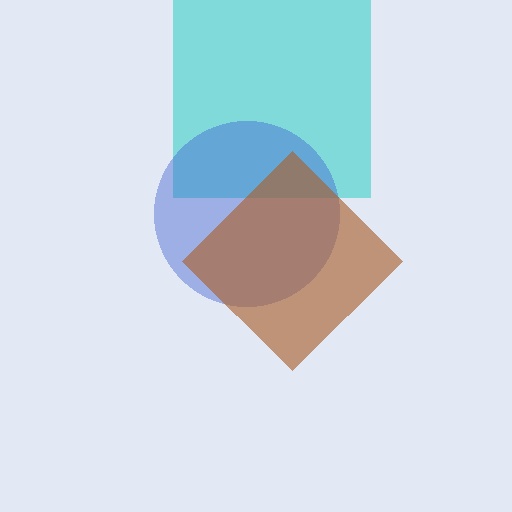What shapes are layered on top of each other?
The layered shapes are: a cyan square, a blue circle, a brown diamond.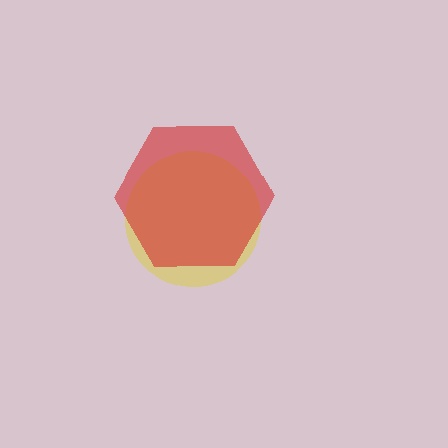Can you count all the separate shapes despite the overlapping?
Yes, there are 2 separate shapes.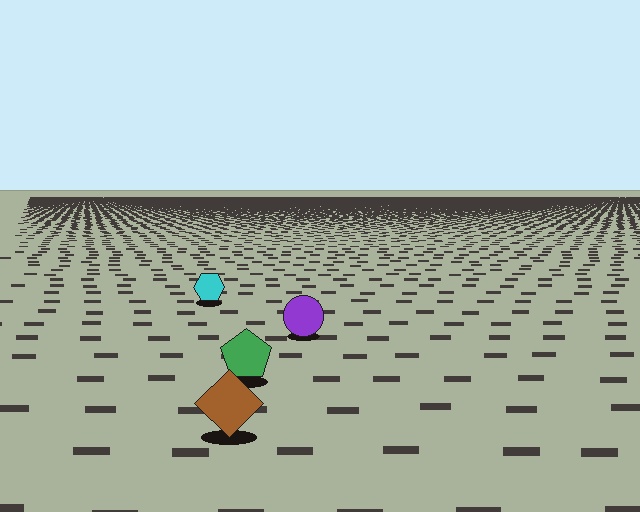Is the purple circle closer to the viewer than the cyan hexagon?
Yes. The purple circle is closer — you can tell from the texture gradient: the ground texture is coarser near it.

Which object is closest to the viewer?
The brown diamond is closest. The texture marks near it are larger and more spread out.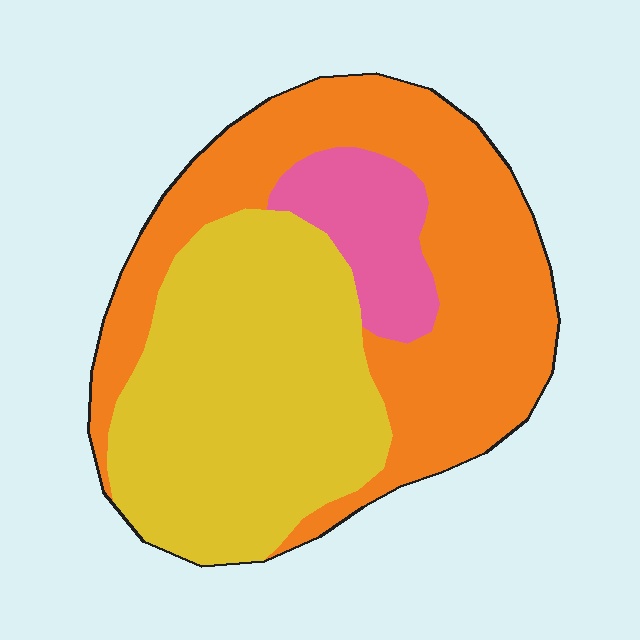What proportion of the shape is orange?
Orange covers 45% of the shape.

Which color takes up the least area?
Pink, at roughly 10%.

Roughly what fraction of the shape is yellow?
Yellow covers around 45% of the shape.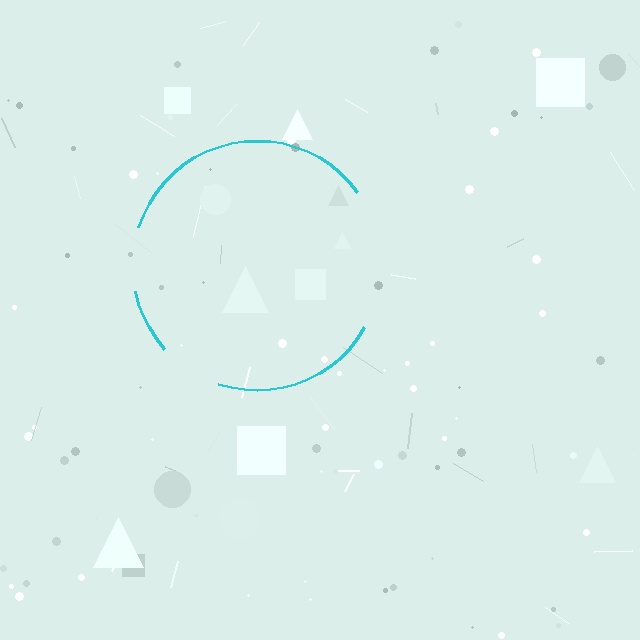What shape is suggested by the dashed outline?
The dashed outline suggests a circle.